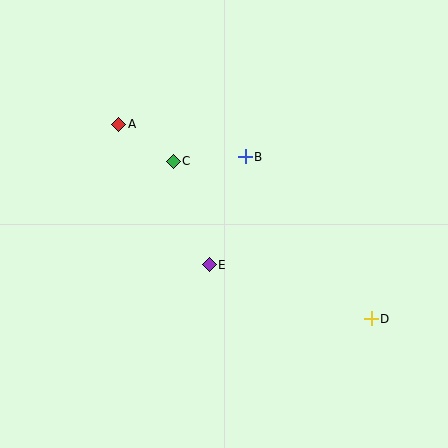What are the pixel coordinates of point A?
Point A is at (119, 124).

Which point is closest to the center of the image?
Point E at (209, 265) is closest to the center.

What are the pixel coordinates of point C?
Point C is at (173, 161).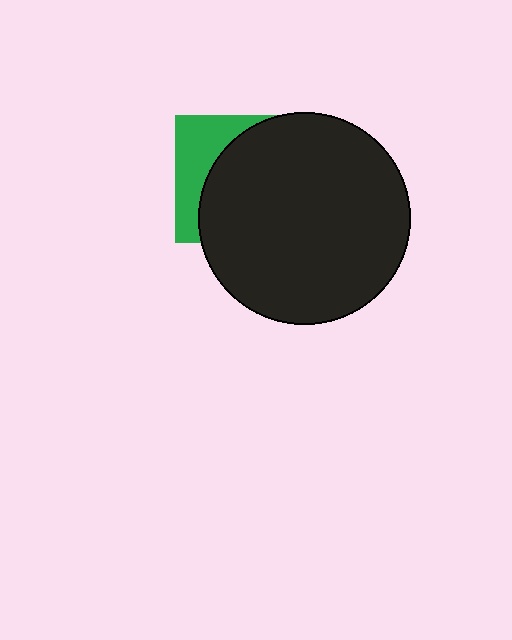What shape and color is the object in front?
The object in front is a black circle.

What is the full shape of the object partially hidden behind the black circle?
The partially hidden object is a green square.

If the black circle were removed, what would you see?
You would see the complete green square.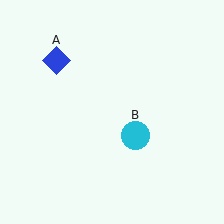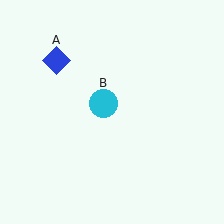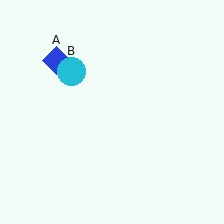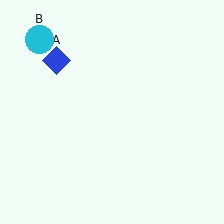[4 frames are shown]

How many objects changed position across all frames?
1 object changed position: cyan circle (object B).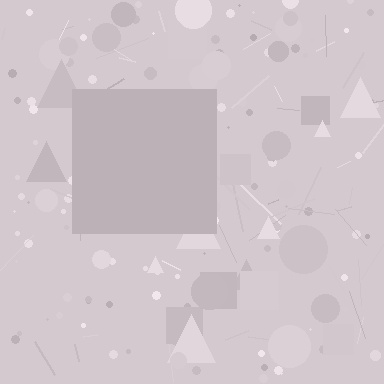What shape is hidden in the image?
A square is hidden in the image.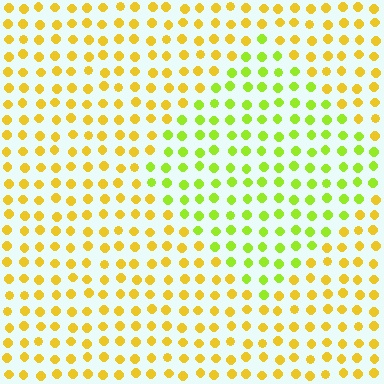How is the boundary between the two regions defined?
The boundary is defined purely by a slight shift in hue (about 38 degrees). Spacing, size, and orientation are identical on both sides.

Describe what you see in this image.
The image is filled with small yellow elements in a uniform arrangement. A diamond-shaped region is visible where the elements are tinted to a slightly different hue, forming a subtle color boundary.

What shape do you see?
I see a diamond.